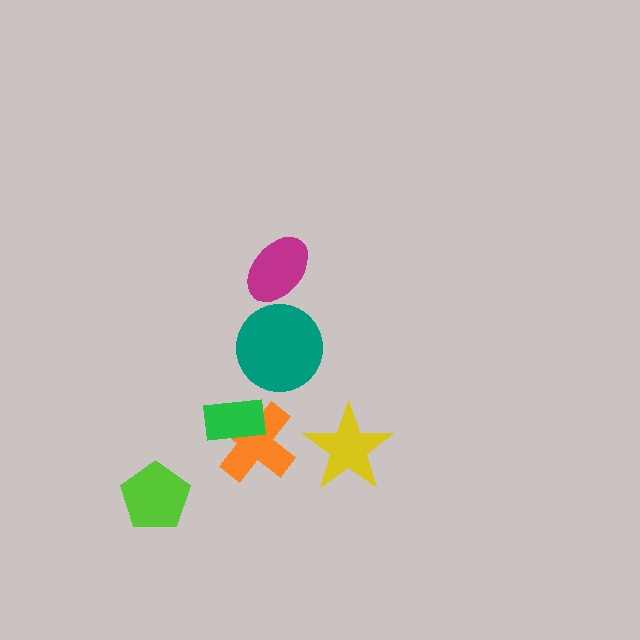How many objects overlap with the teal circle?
0 objects overlap with the teal circle.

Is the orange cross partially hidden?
Yes, it is partially covered by another shape.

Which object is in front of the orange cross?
The green rectangle is in front of the orange cross.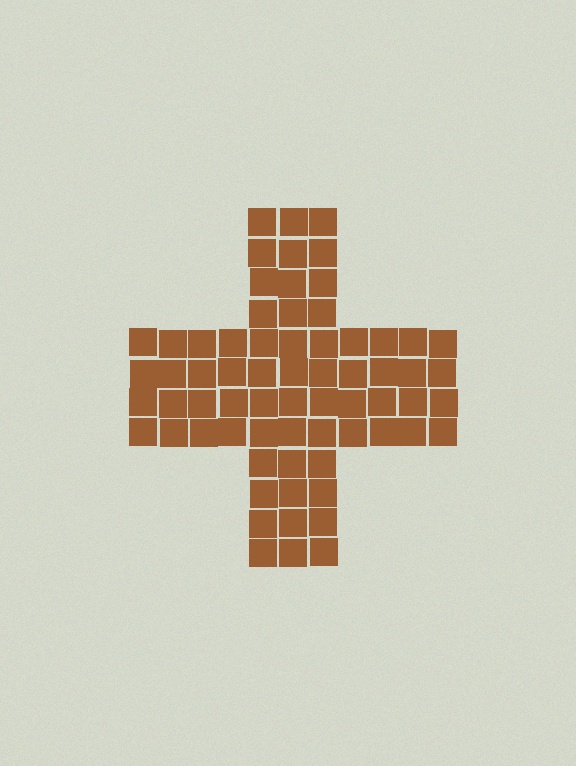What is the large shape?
The large shape is a cross.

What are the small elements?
The small elements are squares.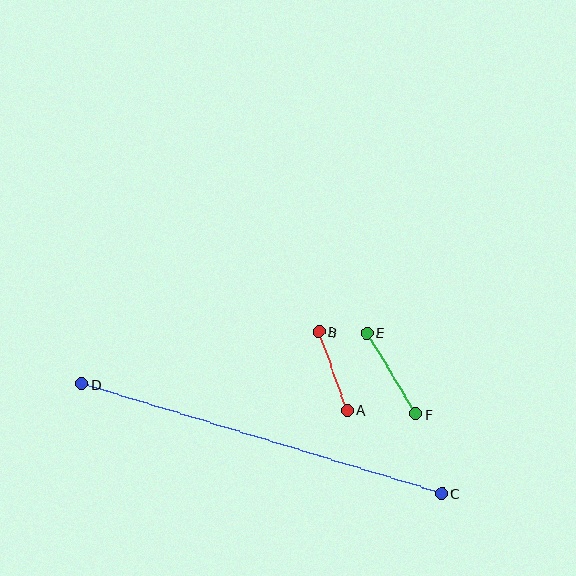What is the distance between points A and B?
The distance is approximately 84 pixels.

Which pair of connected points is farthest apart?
Points C and D are farthest apart.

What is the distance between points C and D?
The distance is approximately 376 pixels.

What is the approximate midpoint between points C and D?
The midpoint is at approximately (262, 439) pixels.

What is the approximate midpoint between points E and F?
The midpoint is at approximately (391, 373) pixels.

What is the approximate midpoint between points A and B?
The midpoint is at approximately (333, 371) pixels.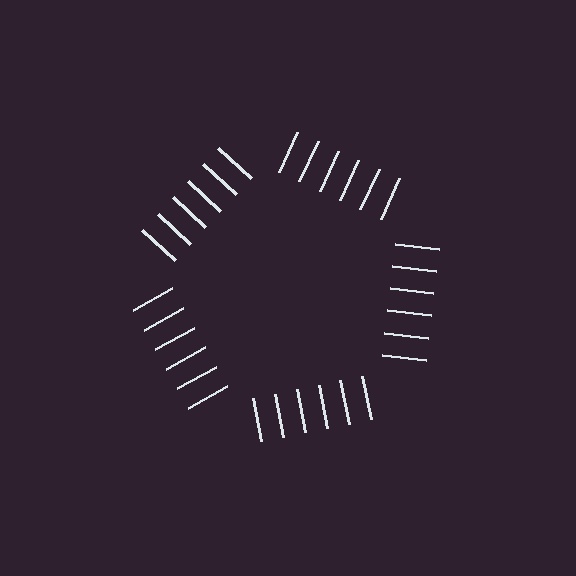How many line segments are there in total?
30 — 6 along each of the 5 edges.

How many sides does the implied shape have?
5 sides — the line-ends trace a pentagon.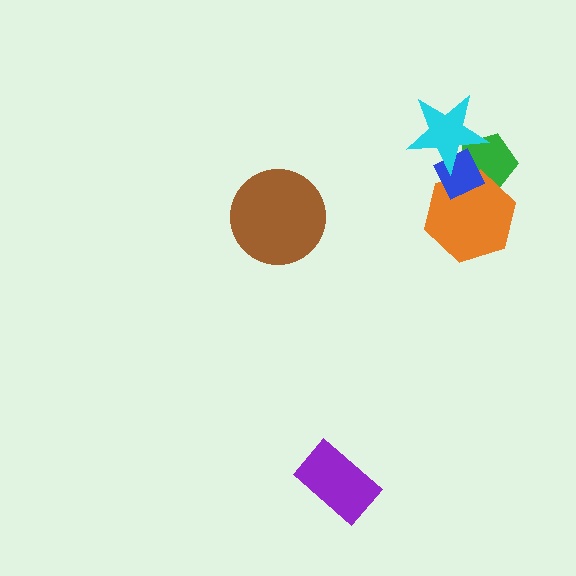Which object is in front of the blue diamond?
The cyan star is in front of the blue diamond.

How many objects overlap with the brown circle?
0 objects overlap with the brown circle.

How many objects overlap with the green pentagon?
3 objects overlap with the green pentagon.